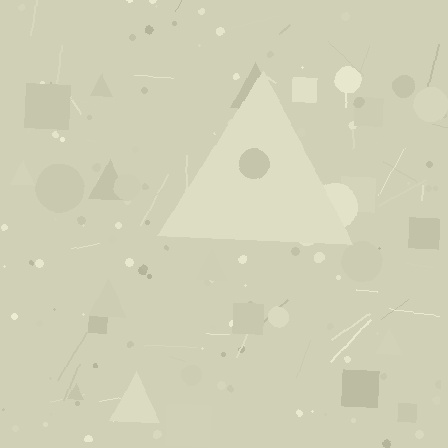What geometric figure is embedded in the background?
A triangle is embedded in the background.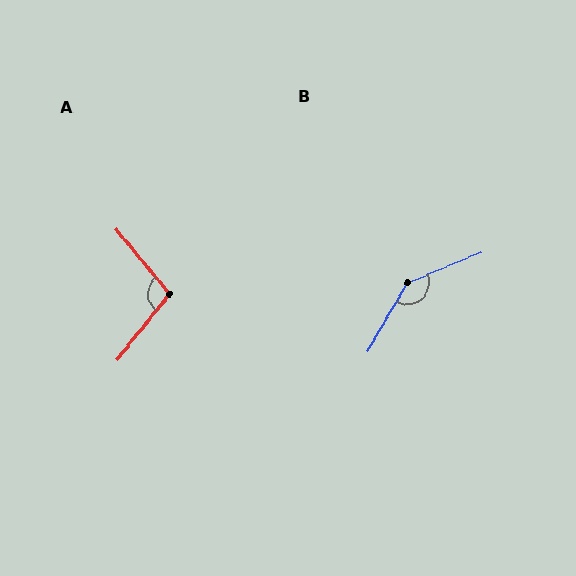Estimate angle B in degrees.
Approximately 143 degrees.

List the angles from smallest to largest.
A (102°), B (143°).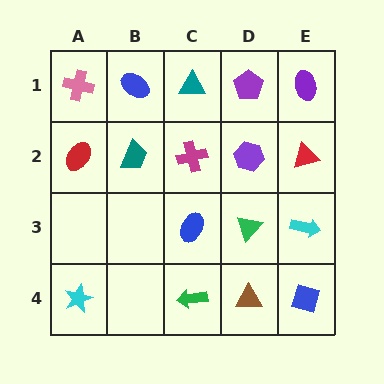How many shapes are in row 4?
4 shapes.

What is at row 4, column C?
A green arrow.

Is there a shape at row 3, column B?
No, that cell is empty.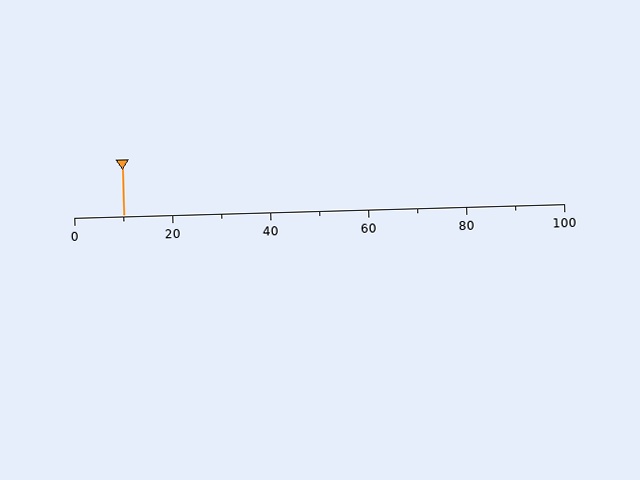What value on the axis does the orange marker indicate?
The marker indicates approximately 10.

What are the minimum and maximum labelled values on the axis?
The axis runs from 0 to 100.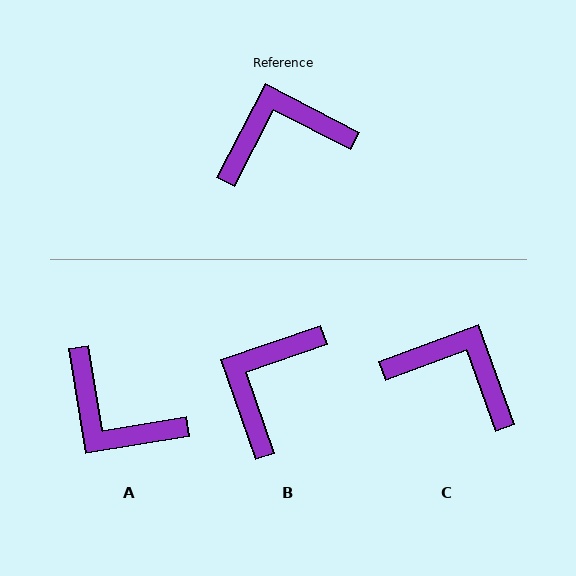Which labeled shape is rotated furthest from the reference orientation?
A, about 126 degrees away.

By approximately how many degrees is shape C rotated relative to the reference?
Approximately 42 degrees clockwise.